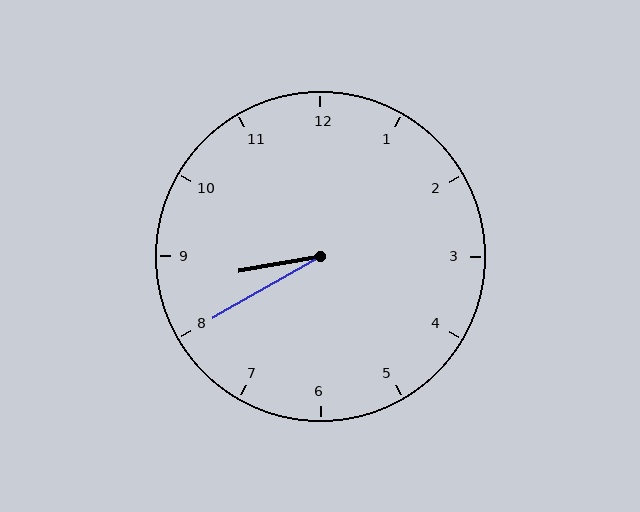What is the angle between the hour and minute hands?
Approximately 20 degrees.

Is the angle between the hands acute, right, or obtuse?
It is acute.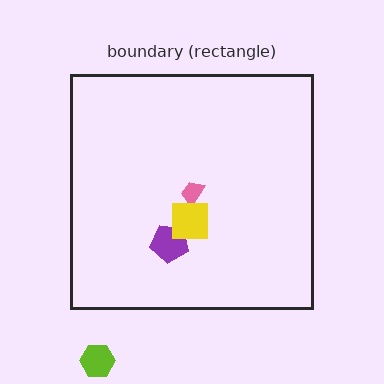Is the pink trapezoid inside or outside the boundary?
Inside.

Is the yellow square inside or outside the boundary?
Inside.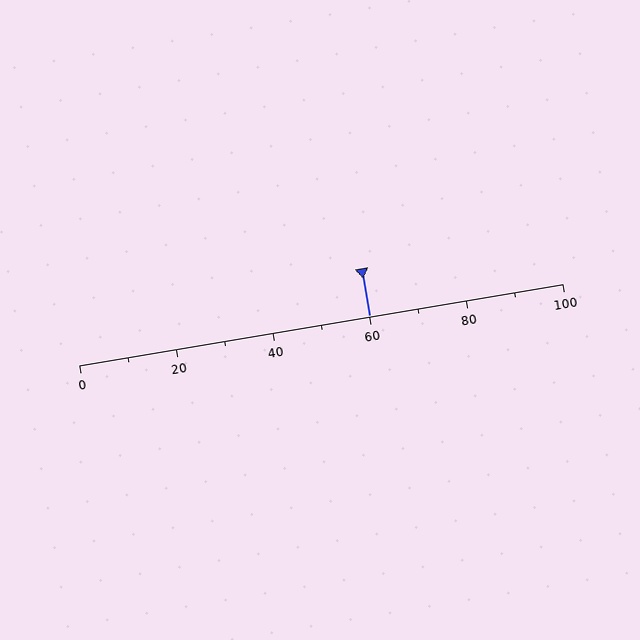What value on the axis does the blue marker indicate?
The marker indicates approximately 60.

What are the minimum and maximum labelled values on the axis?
The axis runs from 0 to 100.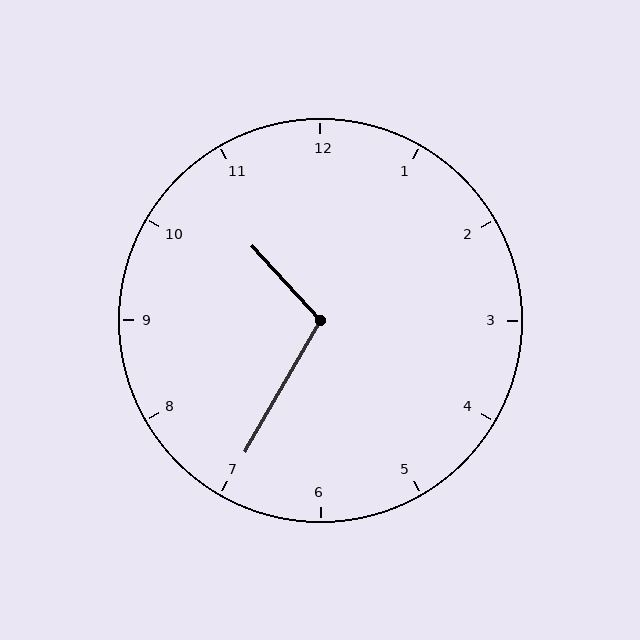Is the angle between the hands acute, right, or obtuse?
It is obtuse.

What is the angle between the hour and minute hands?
Approximately 108 degrees.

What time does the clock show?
10:35.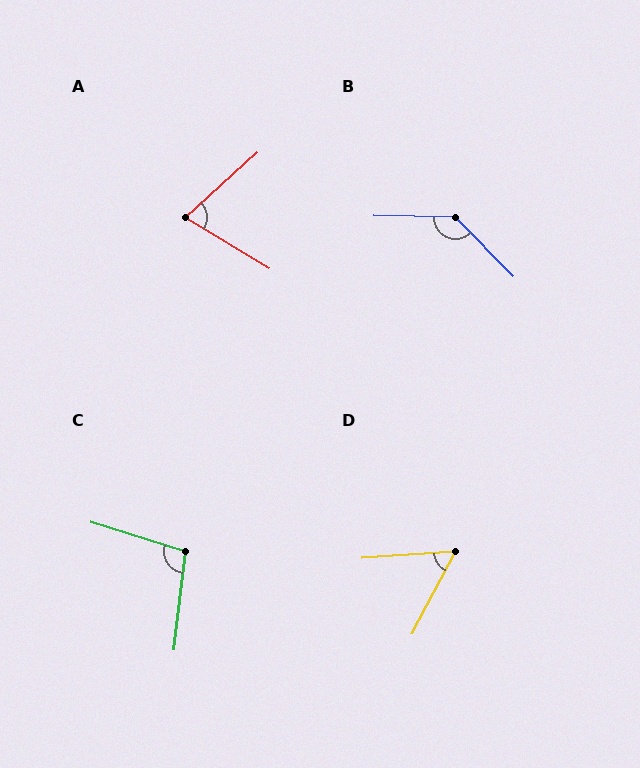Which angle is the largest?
B, at approximately 136 degrees.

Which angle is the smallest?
D, at approximately 58 degrees.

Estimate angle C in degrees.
Approximately 101 degrees.